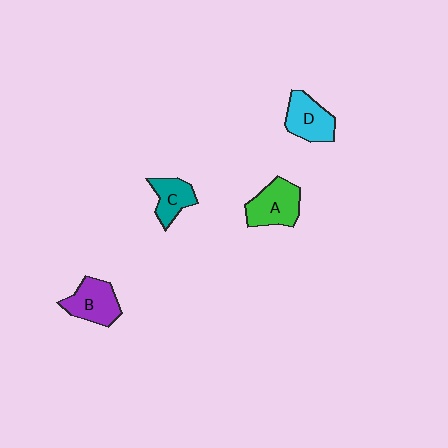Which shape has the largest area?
Shape A (green).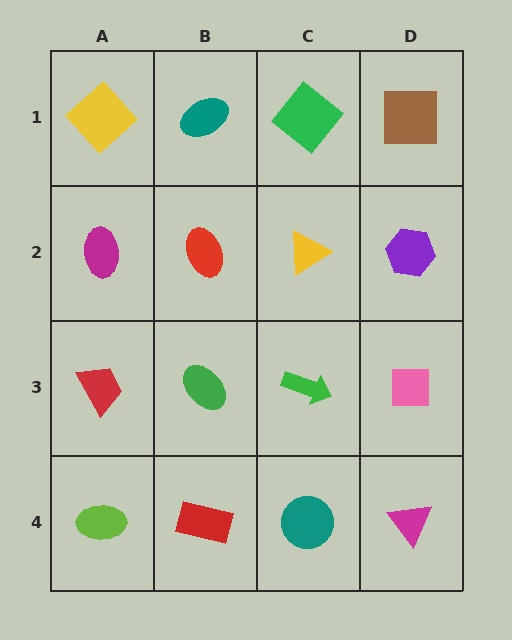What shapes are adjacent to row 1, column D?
A purple hexagon (row 2, column D), a green diamond (row 1, column C).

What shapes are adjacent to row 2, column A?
A yellow diamond (row 1, column A), a red trapezoid (row 3, column A), a red ellipse (row 2, column B).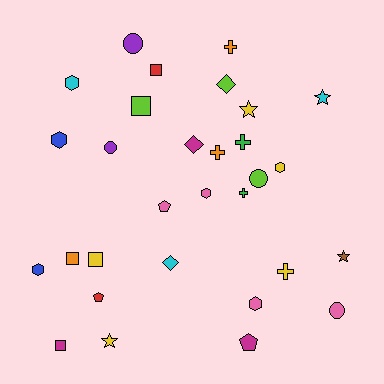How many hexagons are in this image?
There are 6 hexagons.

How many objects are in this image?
There are 30 objects.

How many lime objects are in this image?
There are 3 lime objects.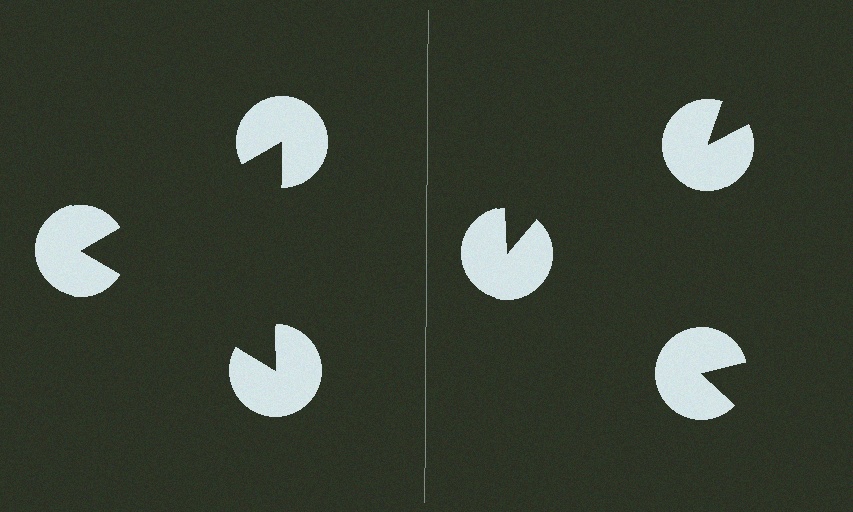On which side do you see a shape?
An illusory triangle appears on the left side. On the right side the wedge cuts are rotated, so no coherent shape forms.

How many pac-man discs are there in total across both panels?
6 — 3 on each side.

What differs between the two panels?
The pac-man discs are positioned identically on both sides; only the wedge orientations differ. On the left they align to a triangle; on the right they are misaligned.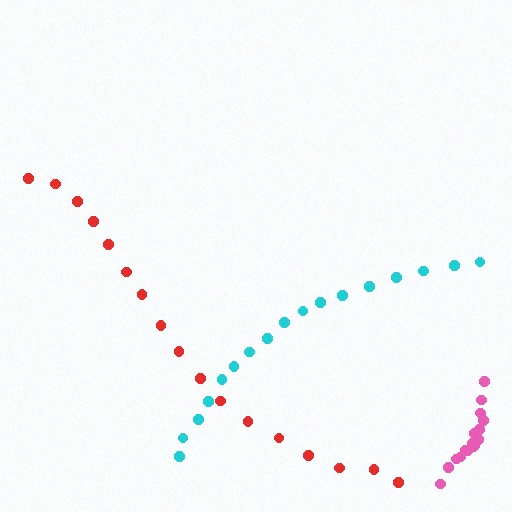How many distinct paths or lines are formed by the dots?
There are 3 distinct paths.